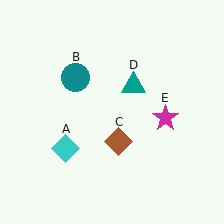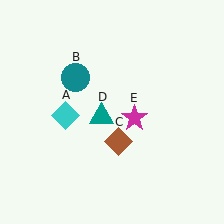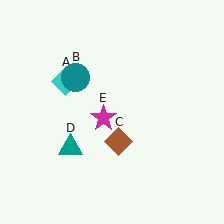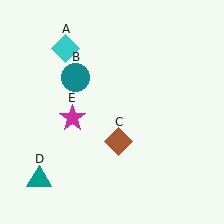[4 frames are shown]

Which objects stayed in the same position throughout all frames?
Teal circle (object B) and brown diamond (object C) remained stationary.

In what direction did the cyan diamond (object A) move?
The cyan diamond (object A) moved up.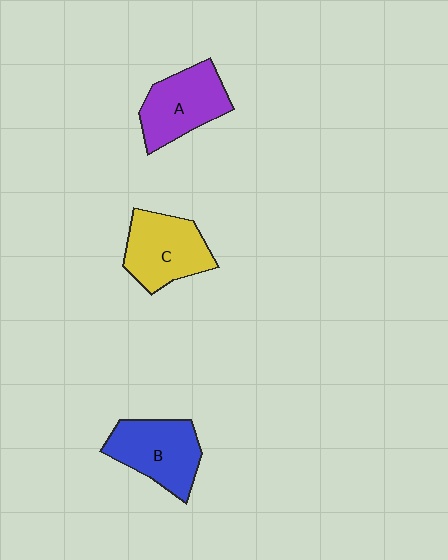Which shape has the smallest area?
Shape A (purple).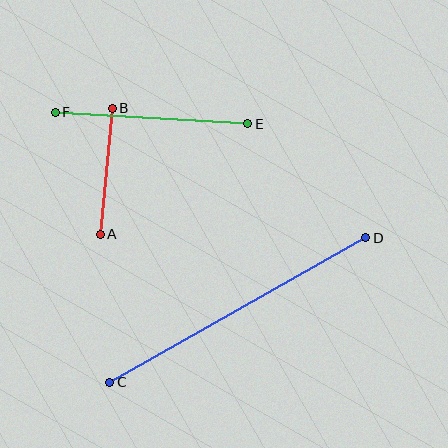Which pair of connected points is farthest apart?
Points C and D are farthest apart.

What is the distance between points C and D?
The distance is approximately 294 pixels.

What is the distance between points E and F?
The distance is approximately 193 pixels.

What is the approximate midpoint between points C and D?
The midpoint is at approximately (238, 310) pixels.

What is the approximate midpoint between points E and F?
The midpoint is at approximately (151, 118) pixels.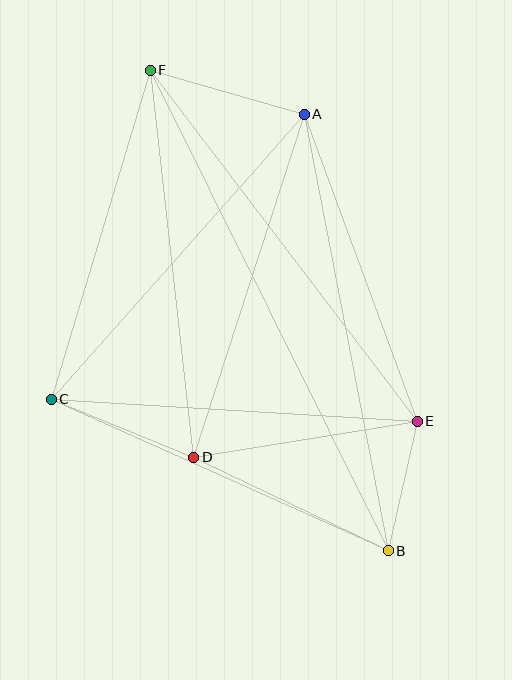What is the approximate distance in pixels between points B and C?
The distance between B and C is approximately 369 pixels.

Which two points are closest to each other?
Points B and E are closest to each other.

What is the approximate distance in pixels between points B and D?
The distance between B and D is approximately 216 pixels.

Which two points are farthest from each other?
Points B and F are farthest from each other.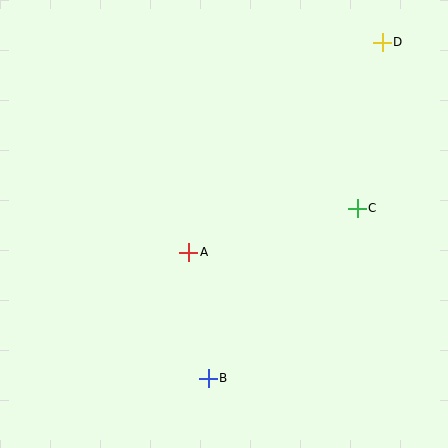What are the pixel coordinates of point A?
Point A is at (189, 252).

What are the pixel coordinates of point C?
Point C is at (357, 208).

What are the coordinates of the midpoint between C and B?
The midpoint between C and B is at (283, 293).